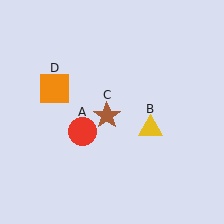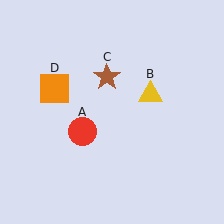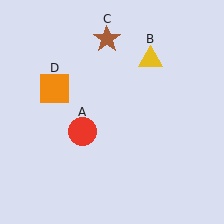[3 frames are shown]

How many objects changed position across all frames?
2 objects changed position: yellow triangle (object B), brown star (object C).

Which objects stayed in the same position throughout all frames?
Red circle (object A) and orange square (object D) remained stationary.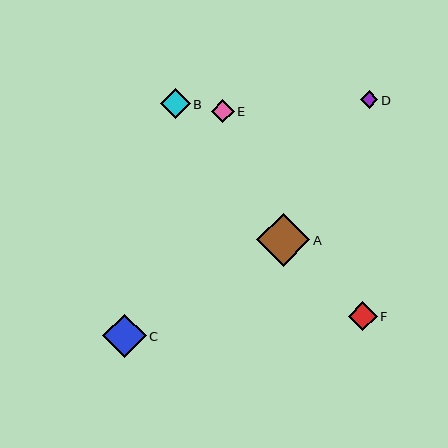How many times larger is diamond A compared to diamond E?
Diamond A is approximately 2.3 times the size of diamond E.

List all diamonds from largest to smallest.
From largest to smallest: A, C, B, F, E, D.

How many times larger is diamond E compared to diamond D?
Diamond E is approximately 1.3 times the size of diamond D.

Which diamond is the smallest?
Diamond D is the smallest with a size of approximately 17 pixels.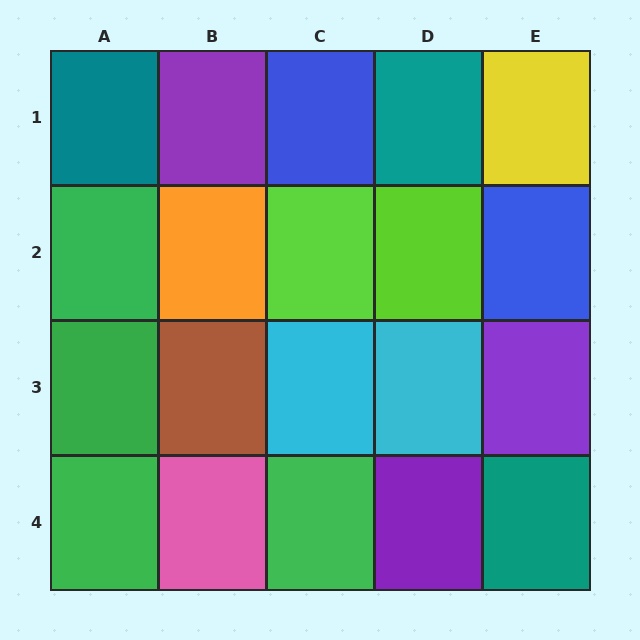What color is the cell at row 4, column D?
Purple.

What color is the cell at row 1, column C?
Blue.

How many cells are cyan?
2 cells are cyan.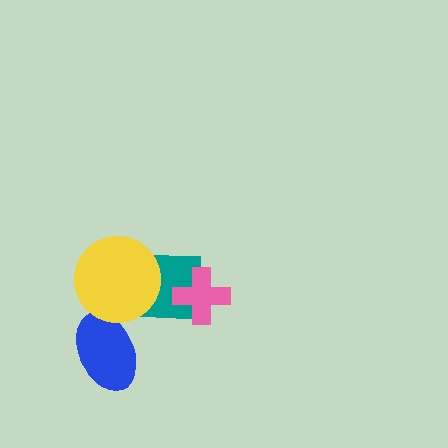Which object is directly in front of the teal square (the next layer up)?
The yellow circle is directly in front of the teal square.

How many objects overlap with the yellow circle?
2 objects overlap with the yellow circle.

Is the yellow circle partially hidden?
No, no other shape covers it.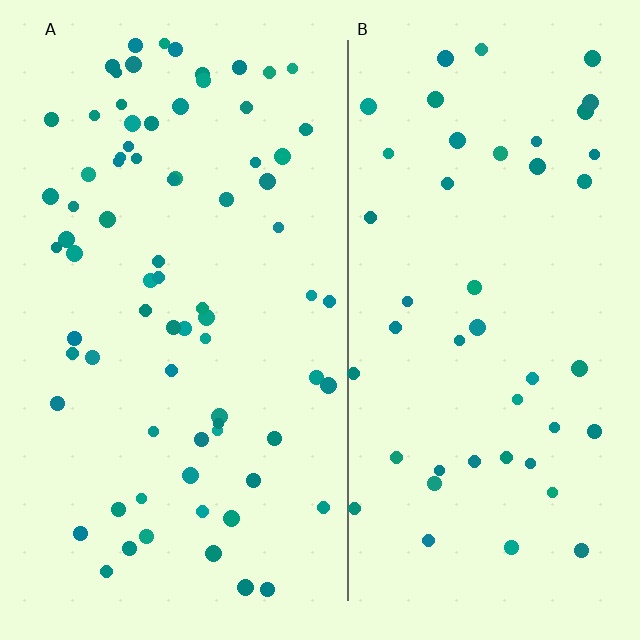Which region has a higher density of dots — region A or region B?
A (the left).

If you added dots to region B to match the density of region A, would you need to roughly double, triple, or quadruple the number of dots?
Approximately double.